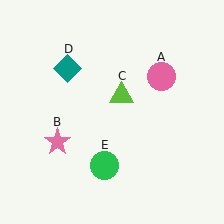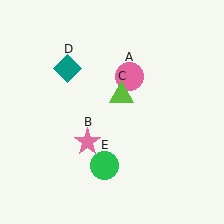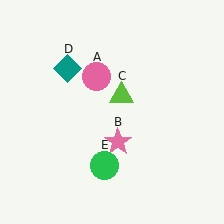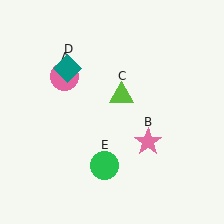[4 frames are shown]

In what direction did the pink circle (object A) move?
The pink circle (object A) moved left.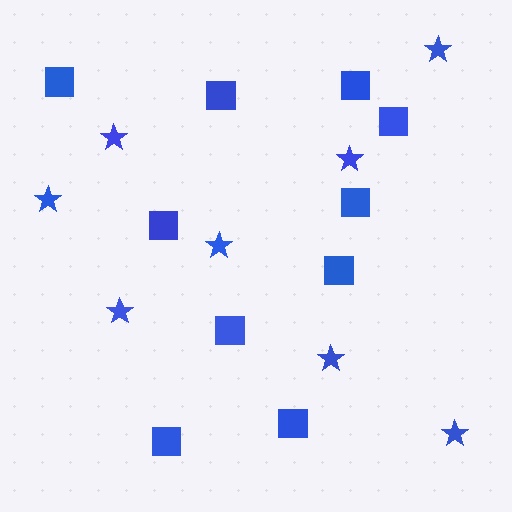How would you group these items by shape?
There are 2 groups: one group of stars (8) and one group of squares (10).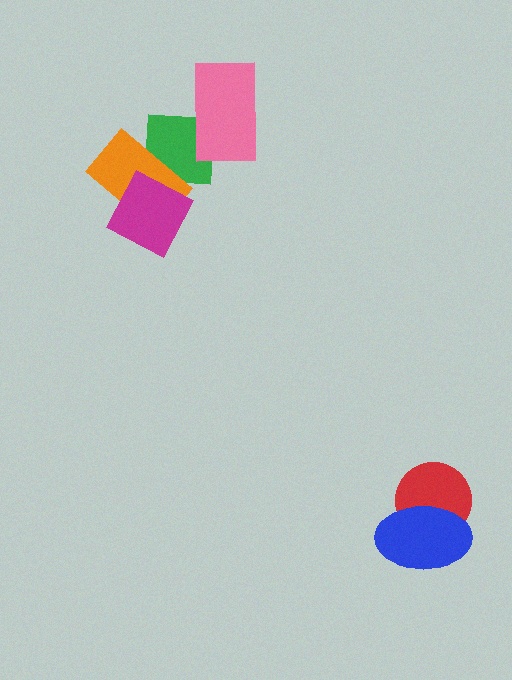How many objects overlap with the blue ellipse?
1 object overlaps with the blue ellipse.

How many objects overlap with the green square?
2 objects overlap with the green square.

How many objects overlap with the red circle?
1 object overlaps with the red circle.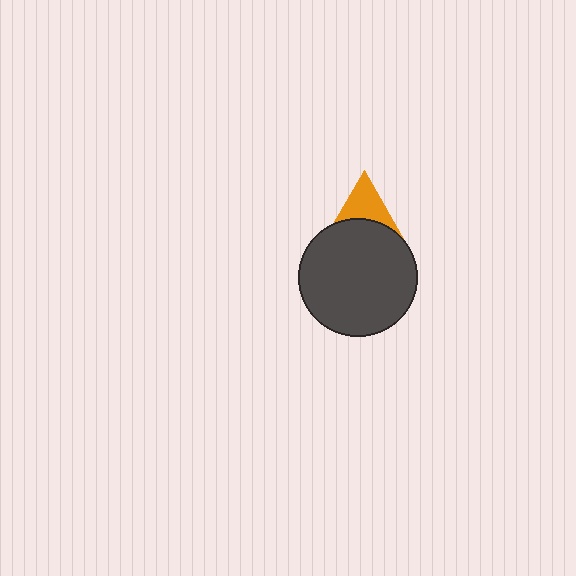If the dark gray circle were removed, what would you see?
You would see the complete orange triangle.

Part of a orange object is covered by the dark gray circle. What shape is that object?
It is a triangle.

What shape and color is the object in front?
The object in front is a dark gray circle.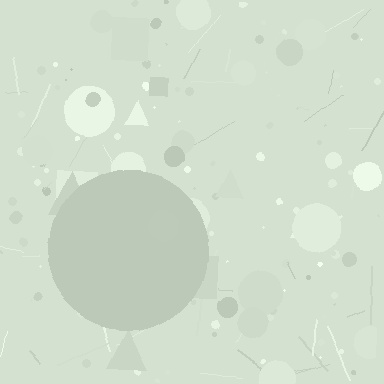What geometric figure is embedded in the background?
A circle is embedded in the background.